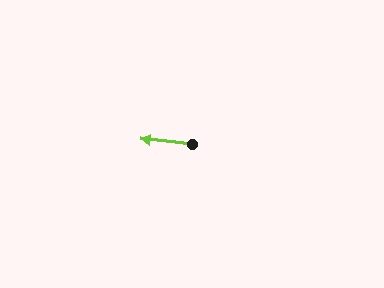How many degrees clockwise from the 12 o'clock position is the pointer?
Approximately 276 degrees.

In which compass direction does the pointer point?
West.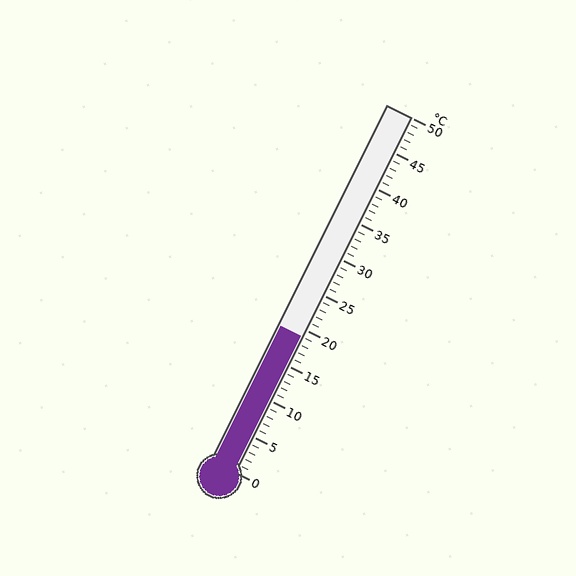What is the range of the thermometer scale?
The thermometer scale ranges from 0°C to 50°C.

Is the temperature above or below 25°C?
The temperature is below 25°C.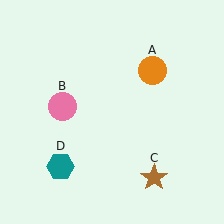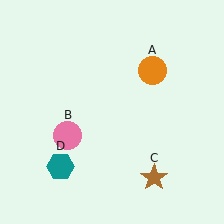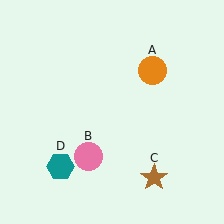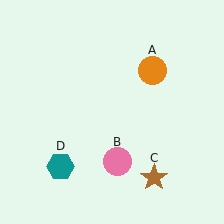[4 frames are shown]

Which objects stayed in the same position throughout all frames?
Orange circle (object A) and brown star (object C) and teal hexagon (object D) remained stationary.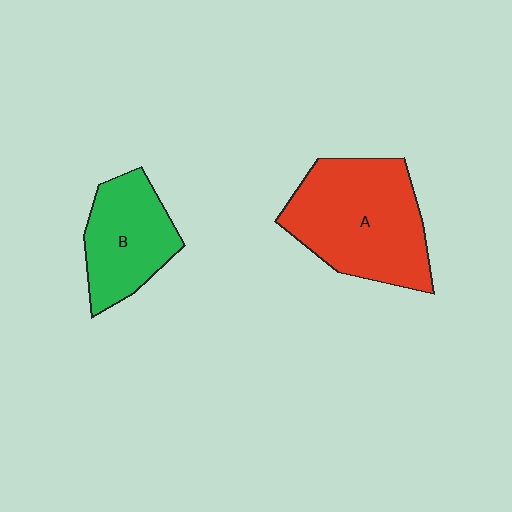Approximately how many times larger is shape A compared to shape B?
Approximately 1.6 times.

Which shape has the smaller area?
Shape B (green).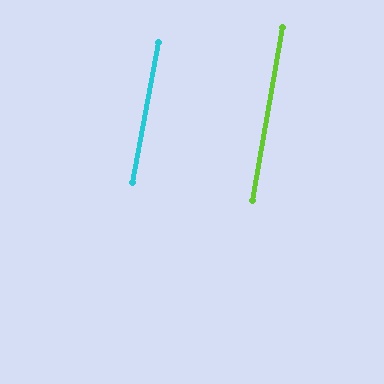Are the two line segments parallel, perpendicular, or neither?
Parallel — their directions differ by only 0.9°.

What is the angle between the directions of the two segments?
Approximately 1 degree.